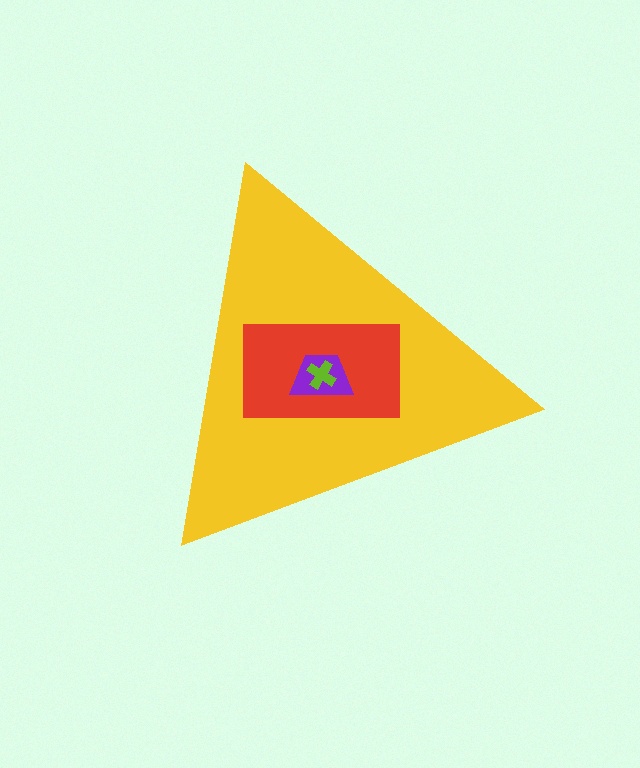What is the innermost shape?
The lime cross.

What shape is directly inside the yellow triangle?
The red rectangle.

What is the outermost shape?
The yellow triangle.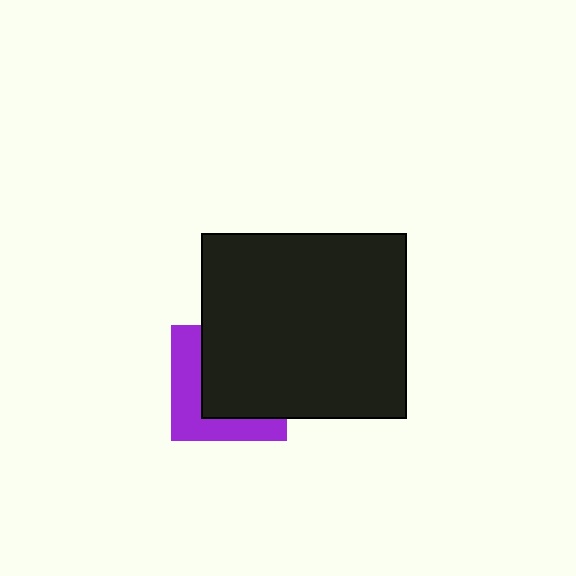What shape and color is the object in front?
The object in front is a black rectangle.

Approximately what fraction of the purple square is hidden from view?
Roughly 60% of the purple square is hidden behind the black rectangle.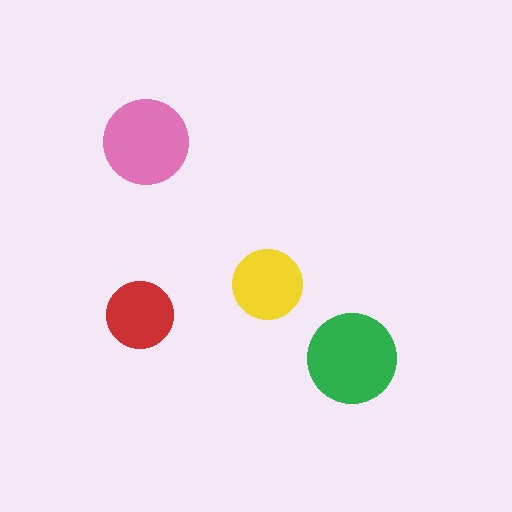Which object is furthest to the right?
The green circle is rightmost.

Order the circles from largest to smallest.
the green one, the pink one, the yellow one, the red one.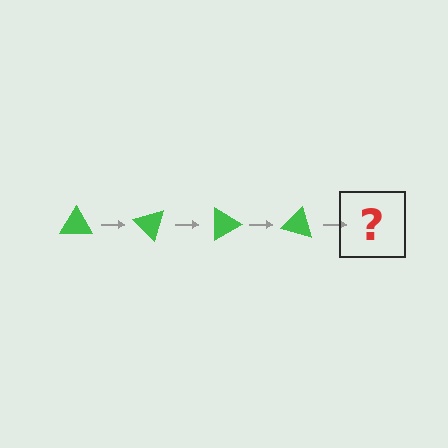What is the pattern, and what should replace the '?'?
The pattern is that the triangle rotates 45 degrees each step. The '?' should be a green triangle rotated 180 degrees.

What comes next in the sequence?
The next element should be a green triangle rotated 180 degrees.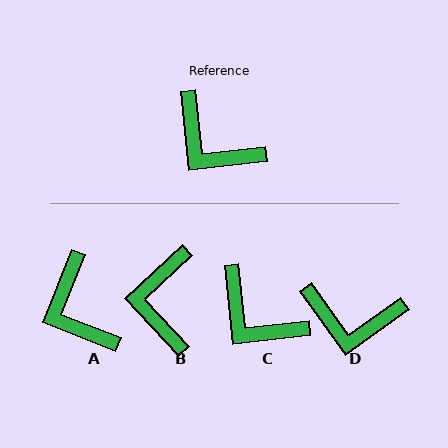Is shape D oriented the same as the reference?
No, it is off by about 29 degrees.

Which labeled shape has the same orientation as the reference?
C.